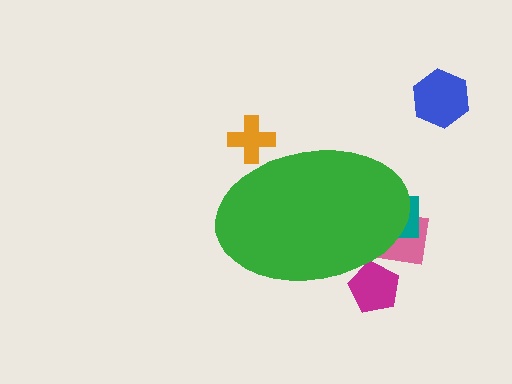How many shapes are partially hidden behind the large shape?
4 shapes are partially hidden.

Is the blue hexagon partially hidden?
No, the blue hexagon is fully visible.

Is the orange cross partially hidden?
Yes, the orange cross is partially hidden behind the green ellipse.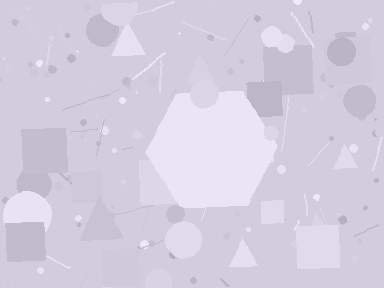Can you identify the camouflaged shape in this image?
The camouflaged shape is a hexagon.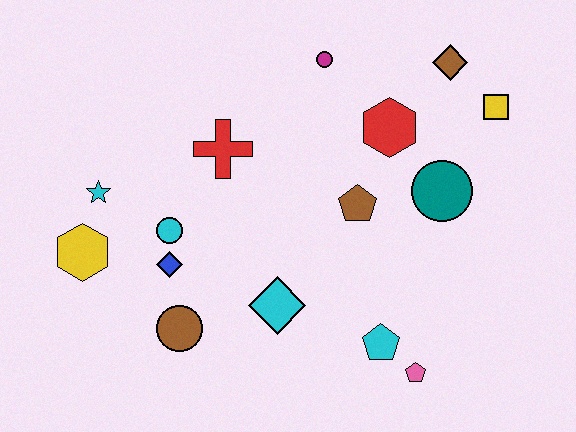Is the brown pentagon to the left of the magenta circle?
No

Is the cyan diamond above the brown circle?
Yes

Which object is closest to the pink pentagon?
The cyan pentagon is closest to the pink pentagon.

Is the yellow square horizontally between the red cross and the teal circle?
No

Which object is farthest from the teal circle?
The yellow hexagon is farthest from the teal circle.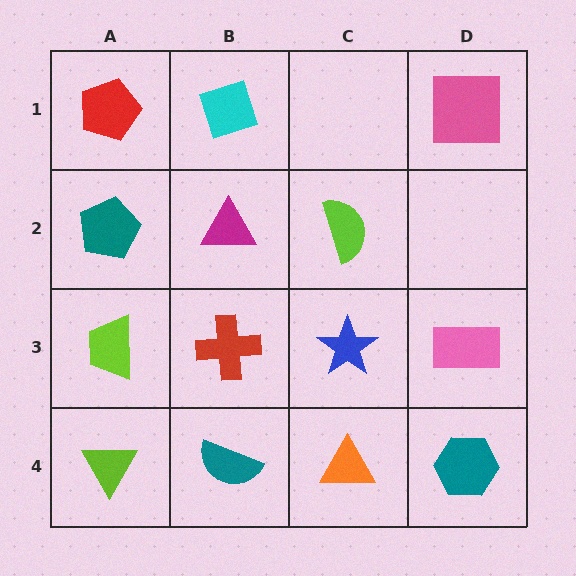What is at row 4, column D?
A teal hexagon.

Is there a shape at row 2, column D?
No, that cell is empty.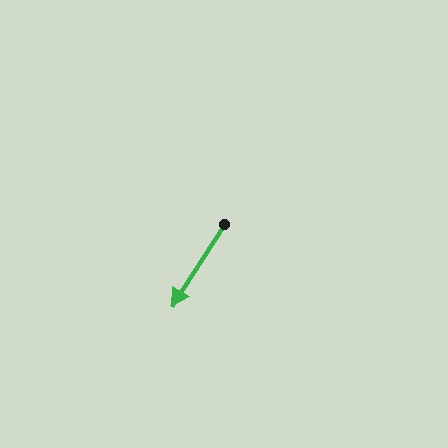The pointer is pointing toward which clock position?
Roughly 7 o'clock.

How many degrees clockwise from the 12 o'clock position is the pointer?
Approximately 212 degrees.